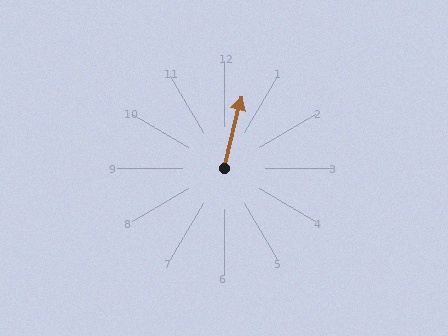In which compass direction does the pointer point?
North.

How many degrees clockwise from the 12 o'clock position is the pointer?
Approximately 14 degrees.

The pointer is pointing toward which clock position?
Roughly 12 o'clock.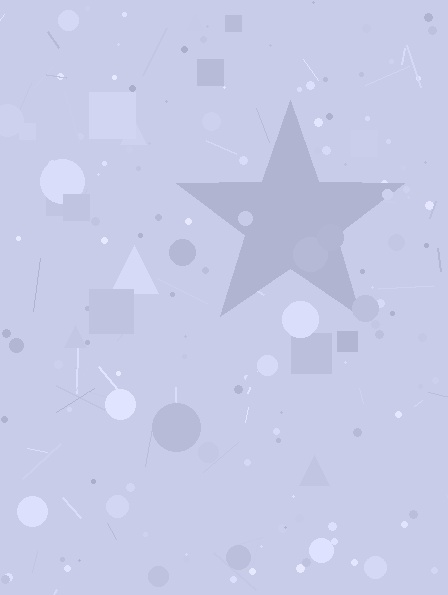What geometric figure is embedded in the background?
A star is embedded in the background.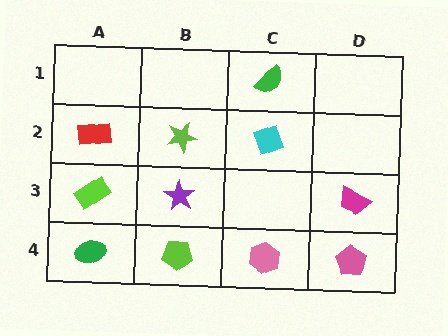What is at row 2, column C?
A cyan diamond.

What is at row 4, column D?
A pink pentagon.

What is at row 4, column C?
A pink hexagon.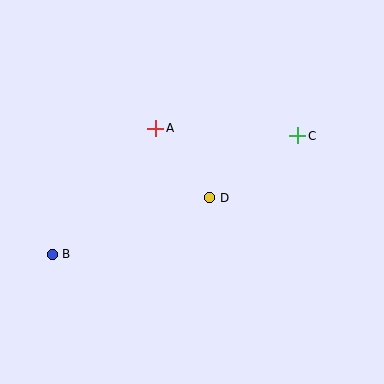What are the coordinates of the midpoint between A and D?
The midpoint between A and D is at (183, 163).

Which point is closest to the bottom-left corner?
Point B is closest to the bottom-left corner.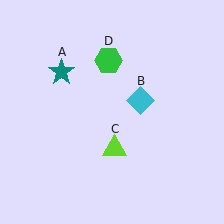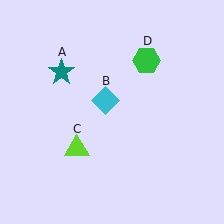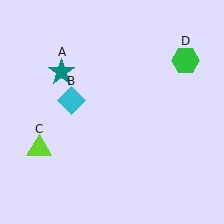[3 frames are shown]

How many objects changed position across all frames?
3 objects changed position: cyan diamond (object B), lime triangle (object C), green hexagon (object D).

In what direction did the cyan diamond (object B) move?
The cyan diamond (object B) moved left.